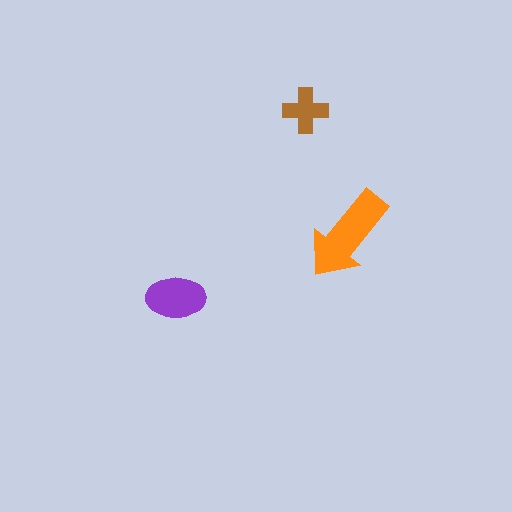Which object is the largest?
The orange arrow.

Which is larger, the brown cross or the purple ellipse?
The purple ellipse.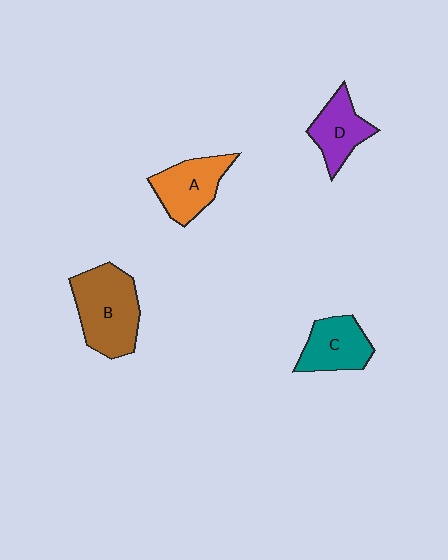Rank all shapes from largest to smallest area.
From largest to smallest: B (brown), A (orange), C (teal), D (purple).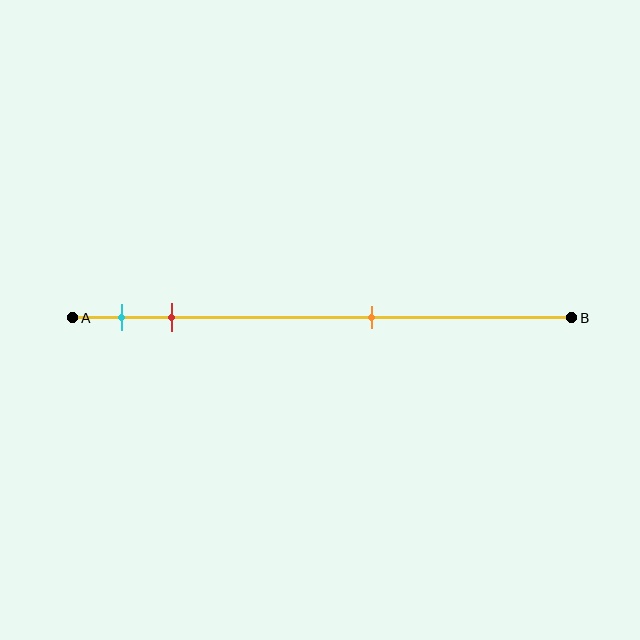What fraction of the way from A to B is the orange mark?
The orange mark is approximately 60% (0.6) of the way from A to B.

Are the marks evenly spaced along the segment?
No, the marks are not evenly spaced.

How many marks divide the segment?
There are 3 marks dividing the segment.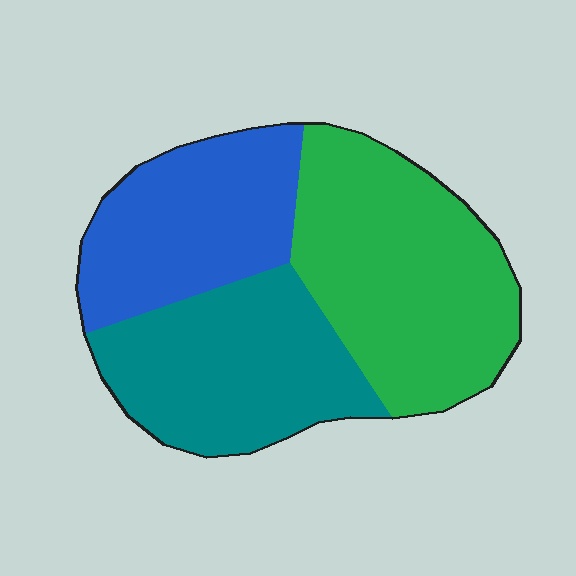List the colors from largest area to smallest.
From largest to smallest: green, teal, blue.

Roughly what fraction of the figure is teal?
Teal covers 32% of the figure.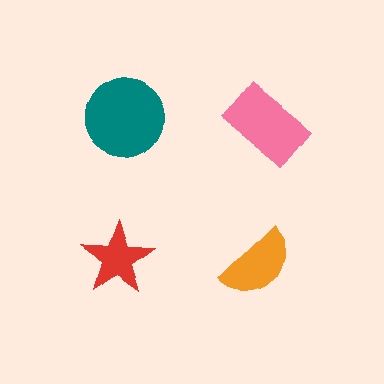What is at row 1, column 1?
A teal circle.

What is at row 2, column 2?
An orange semicircle.